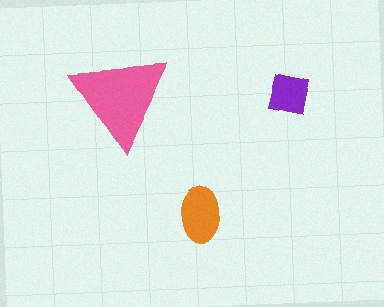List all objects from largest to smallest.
The pink triangle, the orange ellipse, the purple square.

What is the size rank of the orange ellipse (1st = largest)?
2nd.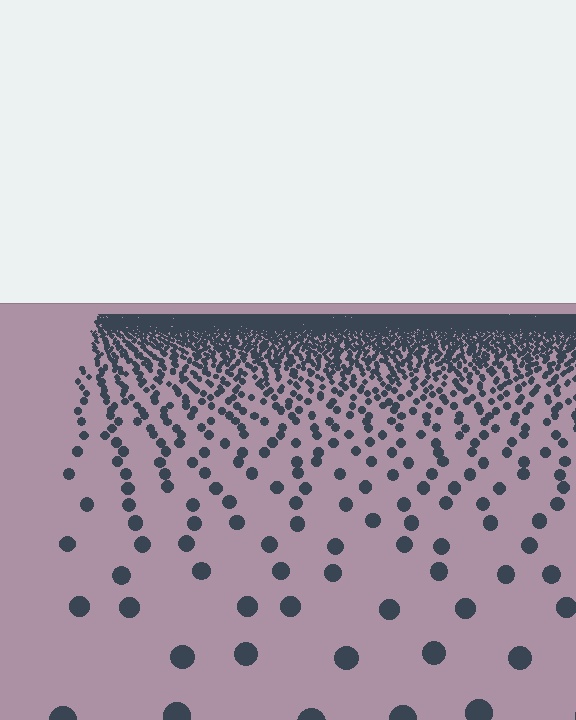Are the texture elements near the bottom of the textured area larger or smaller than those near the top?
Larger. Near the bottom, elements are closer to the viewer and appear at a bigger on-screen size.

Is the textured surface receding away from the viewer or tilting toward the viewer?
The surface is receding away from the viewer. Texture elements get smaller and denser toward the top.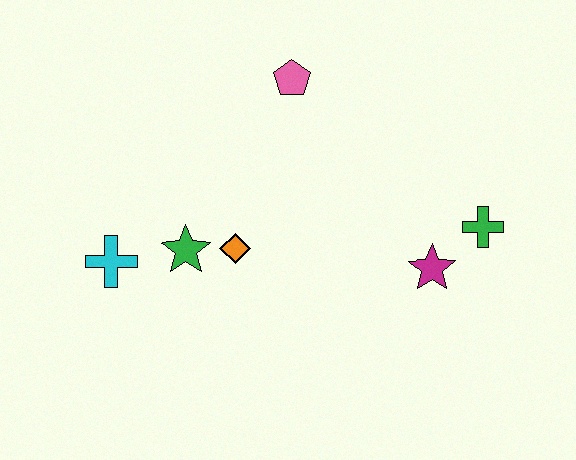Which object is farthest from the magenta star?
The cyan cross is farthest from the magenta star.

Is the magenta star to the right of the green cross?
No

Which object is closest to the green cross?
The magenta star is closest to the green cross.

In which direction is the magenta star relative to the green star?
The magenta star is to the right of the green star.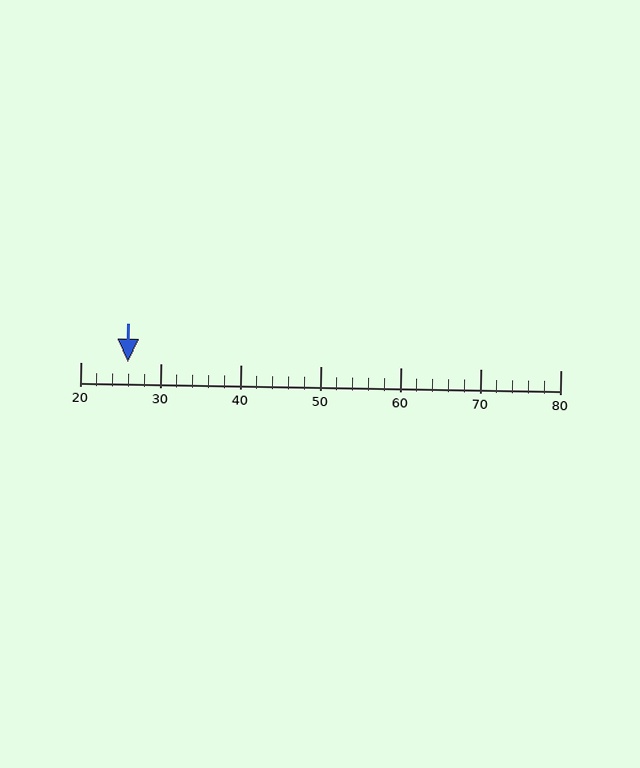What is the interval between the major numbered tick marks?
The major tick marks are spaced 10 units apart.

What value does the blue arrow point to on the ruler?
The blue arrow points to approximately 26.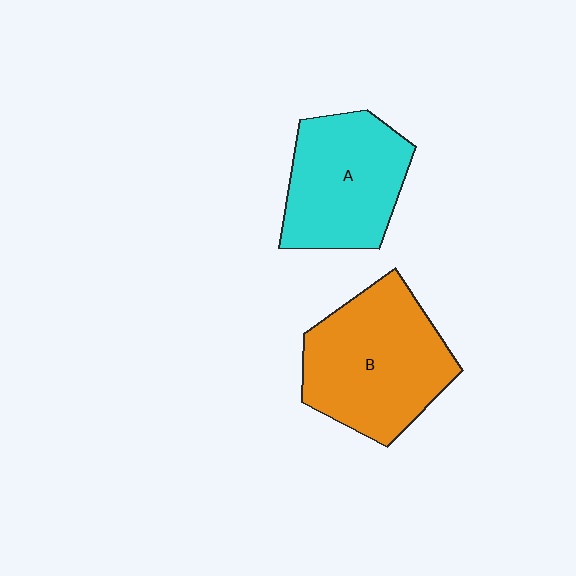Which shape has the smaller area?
Shape A (cyan).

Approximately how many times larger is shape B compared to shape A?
Approximately 1.2 times.